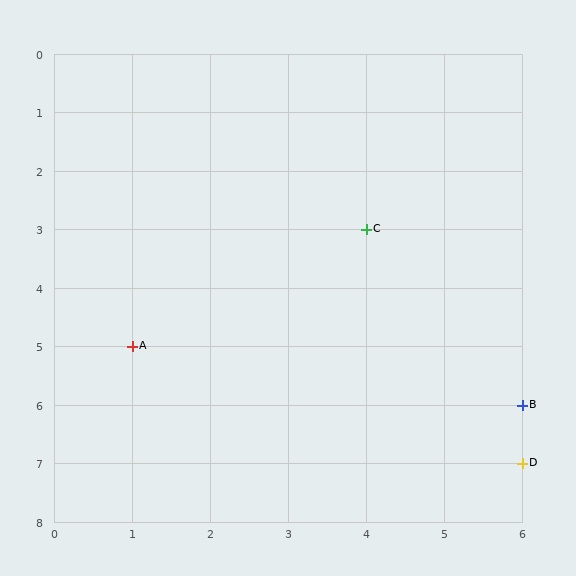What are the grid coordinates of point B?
Point B is at grid coordinates (6, 6).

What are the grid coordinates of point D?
Point D is at grid coordinates (6, 7).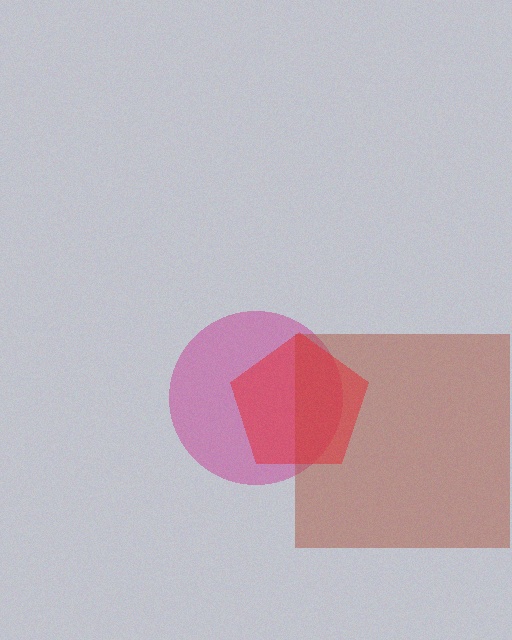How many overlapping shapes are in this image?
There are 3 overlapping shapes in the image.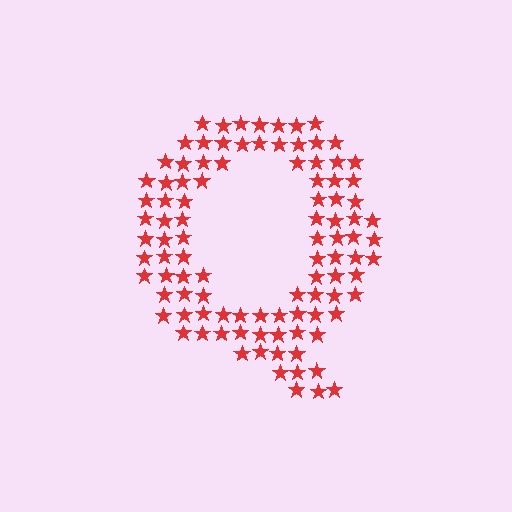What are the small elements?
The small elements are stars.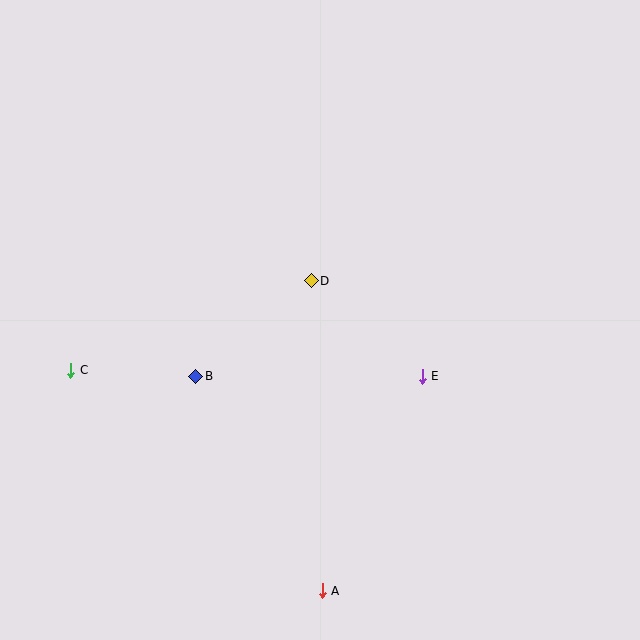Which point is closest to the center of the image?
Point D at (311, 281) is closest to the center.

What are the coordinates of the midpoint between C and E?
The midpoint between C and E is at (247, 373).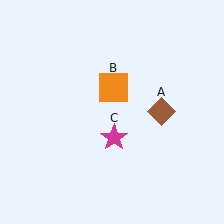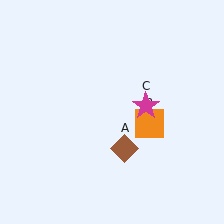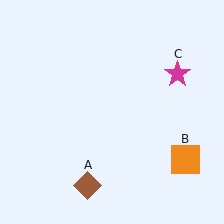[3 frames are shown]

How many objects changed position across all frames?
3 objects changed position: brown diamond (object A), orange square (object B), magenta star (object C).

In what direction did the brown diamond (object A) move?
The brown diamond (object A) moved down and to the left.